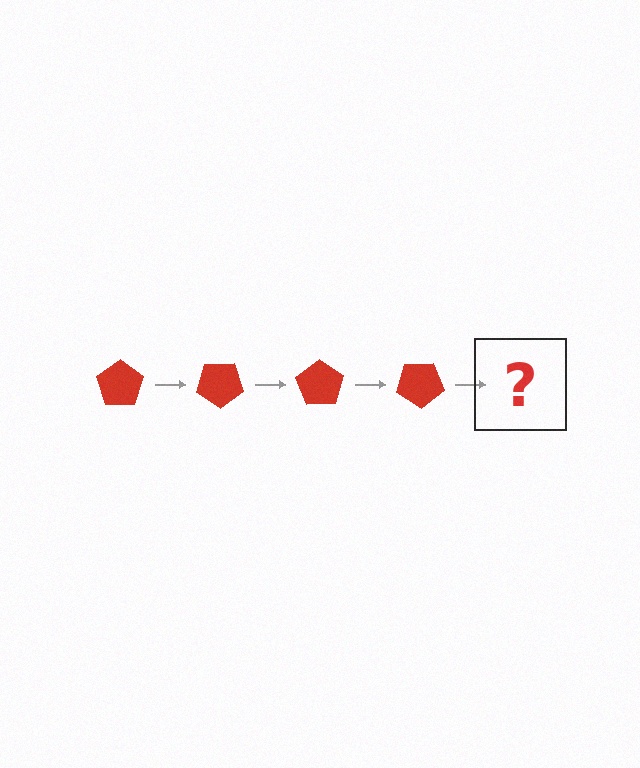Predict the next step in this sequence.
The next step is a red pentagon rotated 140 degrees.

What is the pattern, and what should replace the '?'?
The pattern is that the pentagon rotates 35 degrees each step. The '?' should be a red pentagon rotated 140 degrees.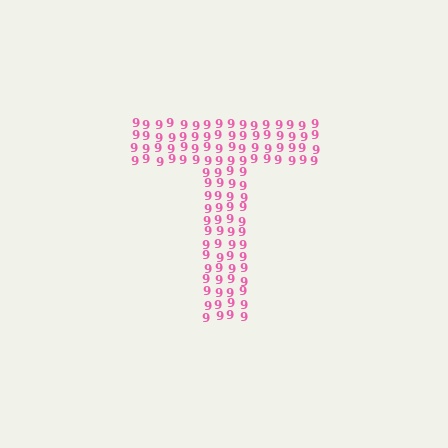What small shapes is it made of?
It is made of small digit 9's.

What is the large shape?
The large shape is the letter T.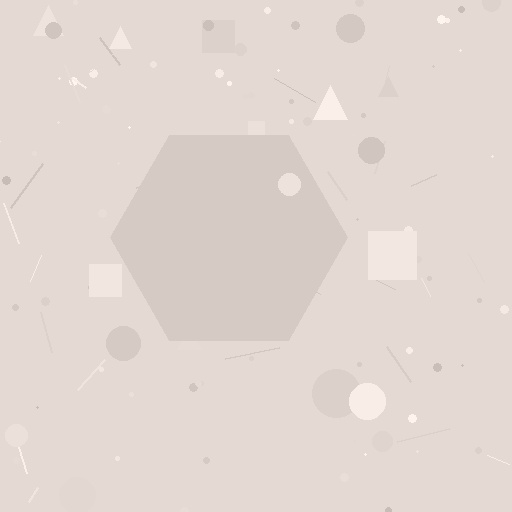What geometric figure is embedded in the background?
A hexagon is embedded in the background.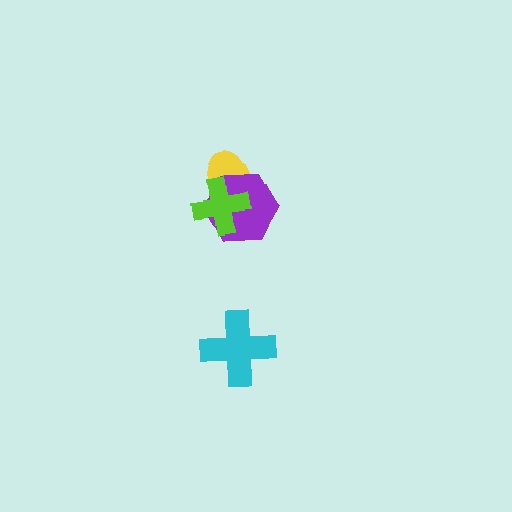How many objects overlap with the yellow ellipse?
2 objects overlap with the yellow ellipse.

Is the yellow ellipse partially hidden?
Yes, it is partially covered by another shape.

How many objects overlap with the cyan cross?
0 objects overlap with the cyan cross.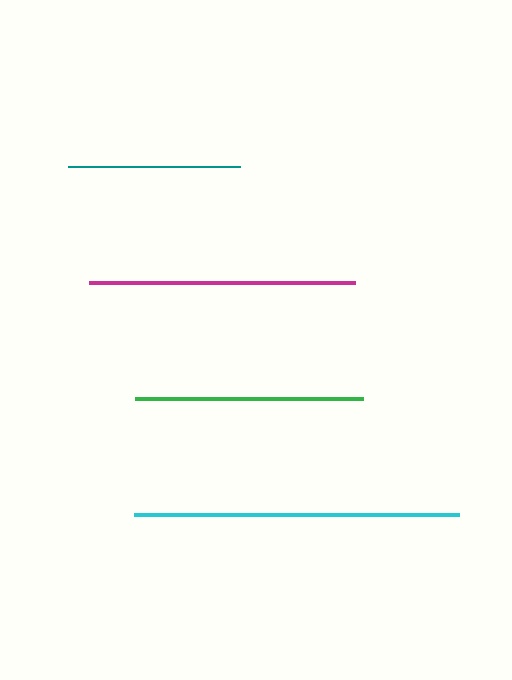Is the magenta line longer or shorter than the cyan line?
The cyan line is longer than the magenta line.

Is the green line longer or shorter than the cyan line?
The cyan line is longer than the green line.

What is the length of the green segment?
The green segment is approximately 227 pixels long.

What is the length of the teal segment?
The teal segment is approximately 172 pixels long.